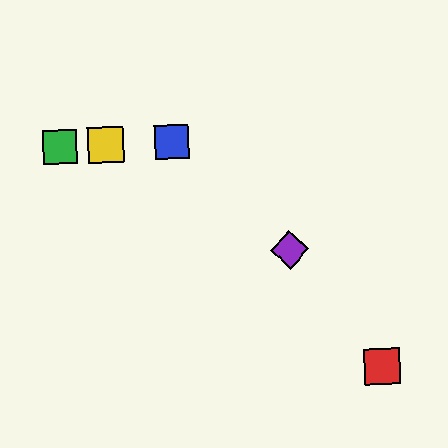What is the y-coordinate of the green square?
The green square is at y≈147.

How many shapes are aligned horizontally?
3 shapes (the blue square, the green square, the yellow square) are aligned horizontally.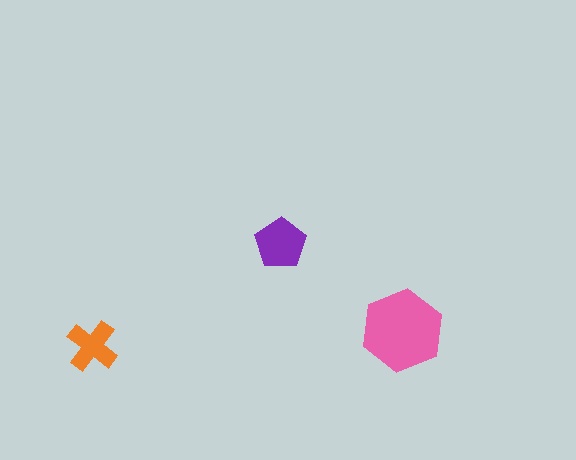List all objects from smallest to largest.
The orange cross, the purple pentagon, the pink hexagon.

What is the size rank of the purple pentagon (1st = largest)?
2nd.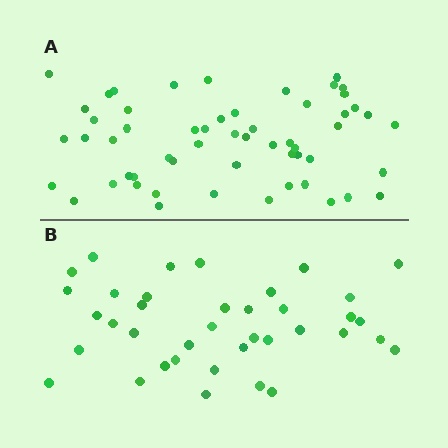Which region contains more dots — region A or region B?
Region A (the top region) has more dots.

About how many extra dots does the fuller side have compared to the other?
Region A has approximately 20 more dots than region B.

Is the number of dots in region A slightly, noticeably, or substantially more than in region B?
Region A has substantially more. The ratio is roughly 1.5 to 1.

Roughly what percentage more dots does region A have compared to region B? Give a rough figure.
About 45% more.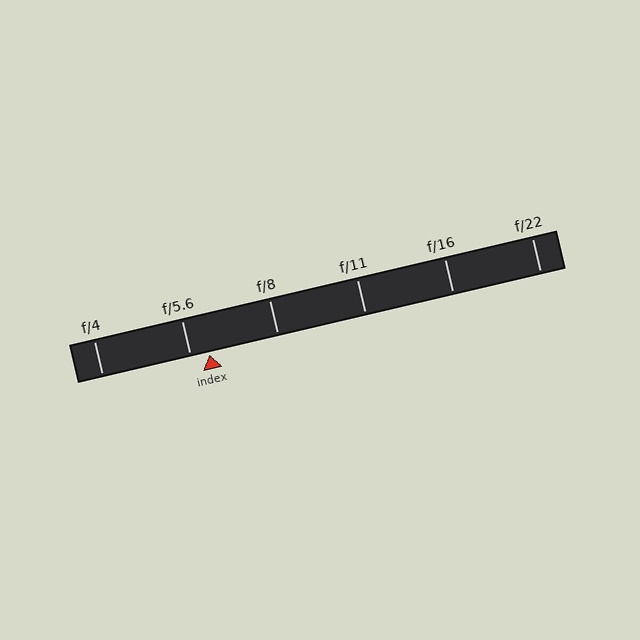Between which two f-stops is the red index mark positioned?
The index mark is between f/5.6 and f/8.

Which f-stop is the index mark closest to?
The index mark is closest to f/5.6.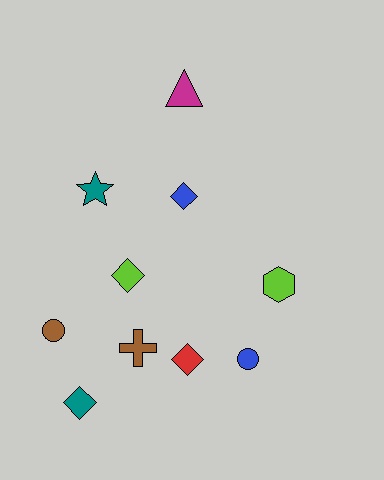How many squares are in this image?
There are no squares.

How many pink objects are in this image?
There are no pink objects.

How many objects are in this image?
There are 10 objects.